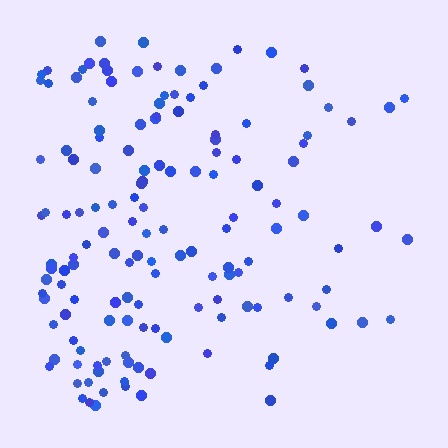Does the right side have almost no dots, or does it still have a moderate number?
Still a moderate number, just noticeably fewer than the left.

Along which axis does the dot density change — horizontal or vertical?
Horizontal.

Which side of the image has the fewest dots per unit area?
The right.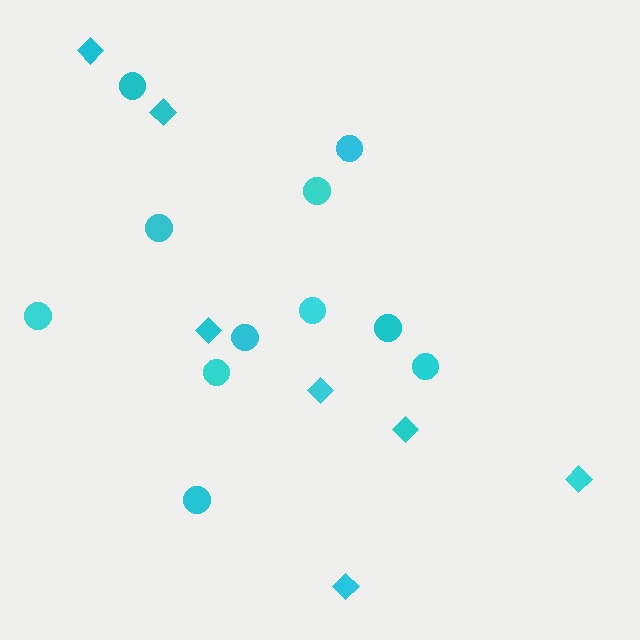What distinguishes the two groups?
There are 2 groups: one group of circles (11) and one group of diamonds (7).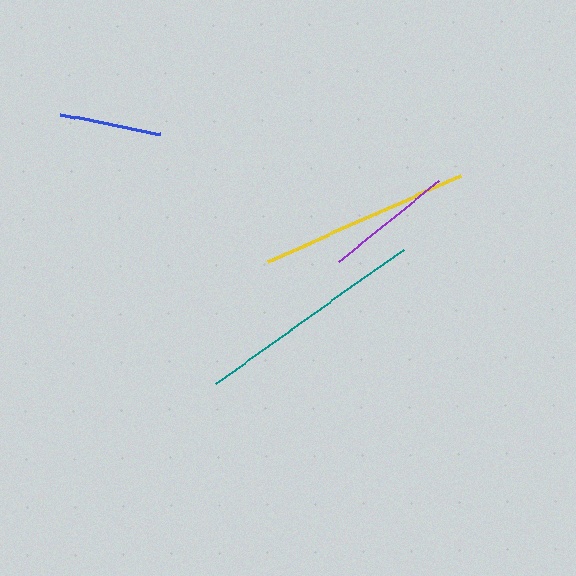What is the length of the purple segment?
The purple segment is approximately 129 pixels long.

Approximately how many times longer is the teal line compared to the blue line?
The teal line is approximately 2.3 times the length of the blue line.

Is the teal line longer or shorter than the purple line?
The teal line is longer than the purple line.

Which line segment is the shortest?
The blue line is the shortest at approximately 102 pixels.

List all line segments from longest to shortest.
From longest to shortest: teal, yellow, purple, blue.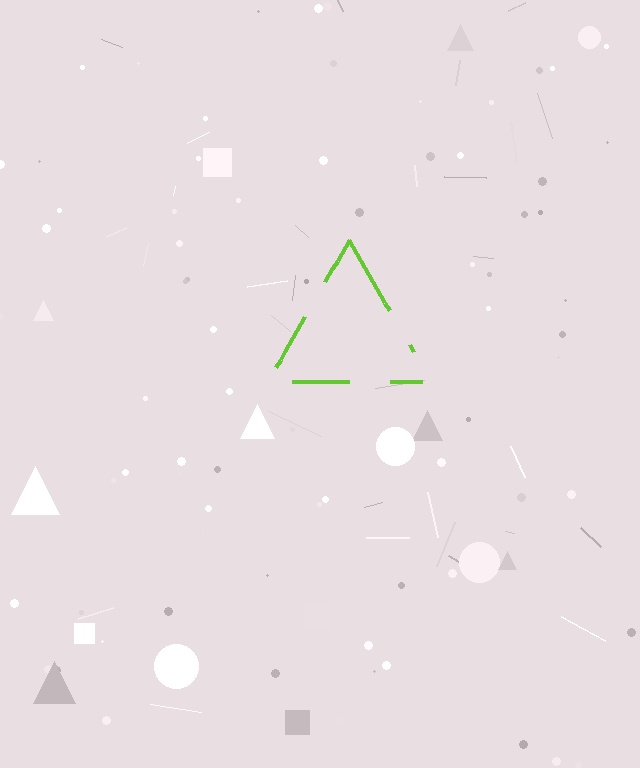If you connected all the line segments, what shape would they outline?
They would outline a triangle.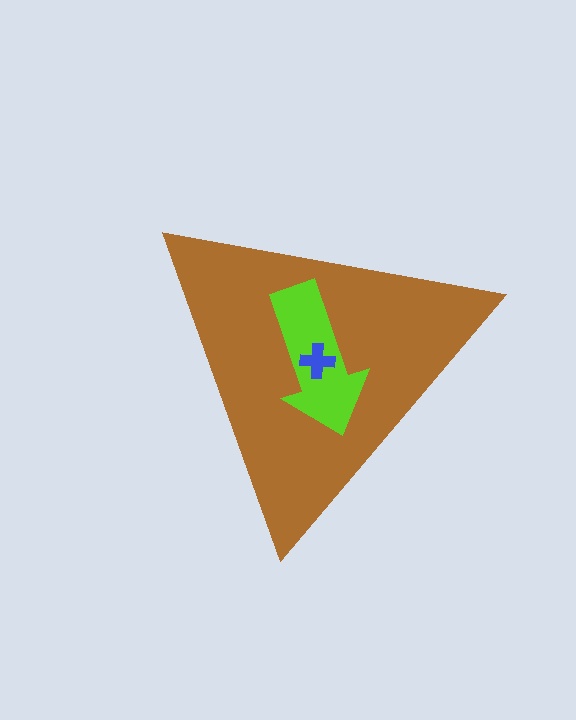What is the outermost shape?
The brown triangle.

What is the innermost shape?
The blue cross.